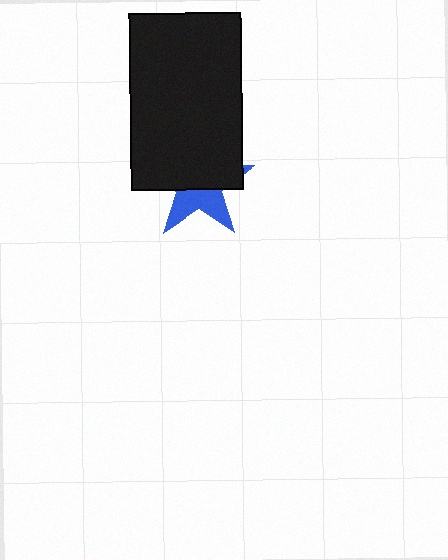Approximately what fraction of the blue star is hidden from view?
Roughly 60% of the blue star is hidden behind the black rectangle.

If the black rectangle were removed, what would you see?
You would see the complete blue star.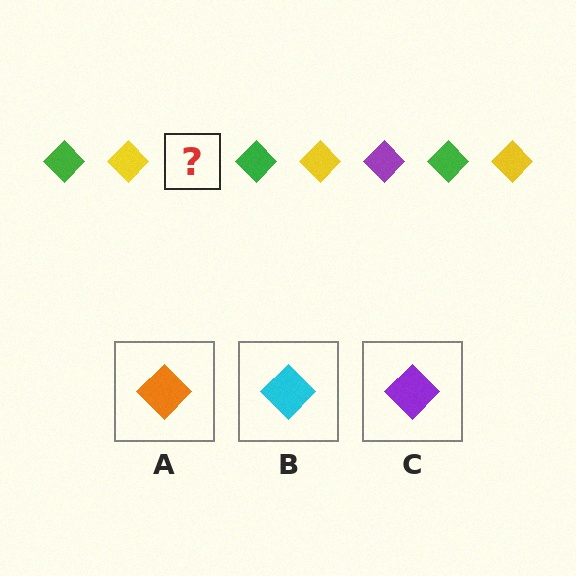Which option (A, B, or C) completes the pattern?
C.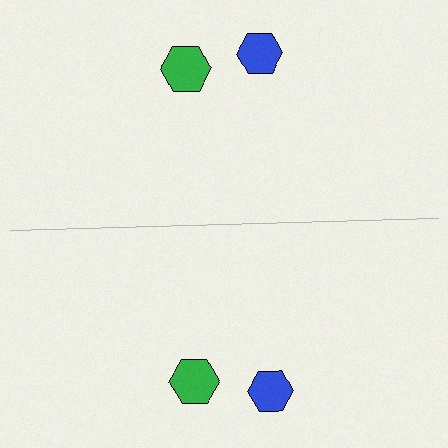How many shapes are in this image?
There are 4 shapes in this image.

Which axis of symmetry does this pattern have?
The pattern has a horizontal axis of symmetry running through the center of the image.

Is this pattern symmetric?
Yes, this pattern has bilateral (reflection) symmetry.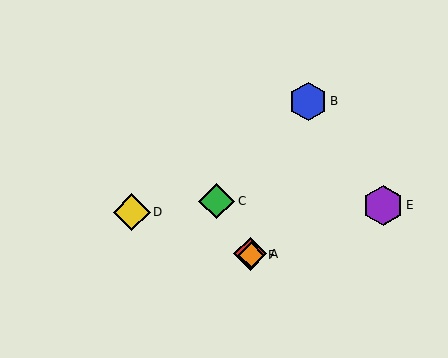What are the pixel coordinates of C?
Object C is at (217, 201).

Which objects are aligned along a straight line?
Objects A, C, F are aligned along a straight line.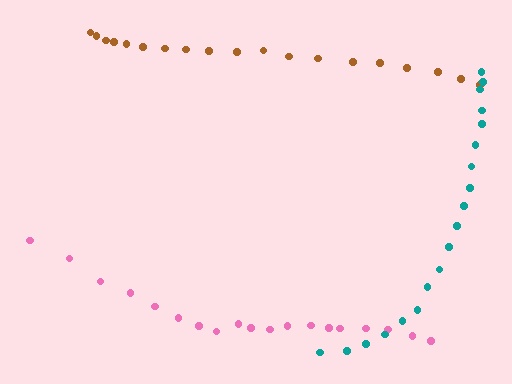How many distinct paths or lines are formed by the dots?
There are 3 distinct paths.